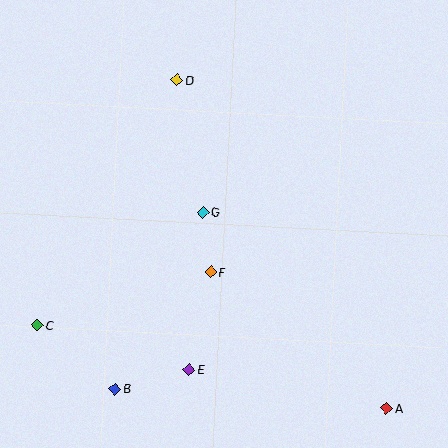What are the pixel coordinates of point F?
Point F is at (211, 272).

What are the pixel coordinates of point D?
Point D is at (177, 80).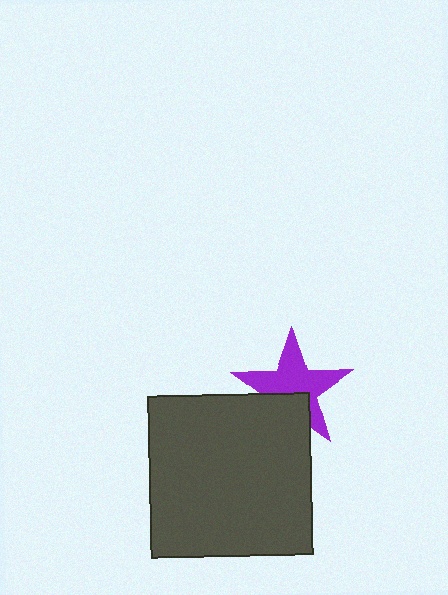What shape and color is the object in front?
The object in front is a dark gray square.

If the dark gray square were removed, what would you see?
You would see the complete purple star.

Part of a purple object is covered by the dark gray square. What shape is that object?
It is a star.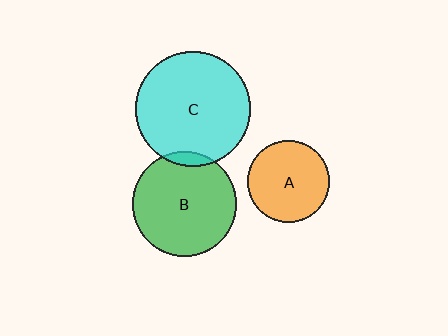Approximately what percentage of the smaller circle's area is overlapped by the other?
Approximately 5%.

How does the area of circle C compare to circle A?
Approximately 2.0 times.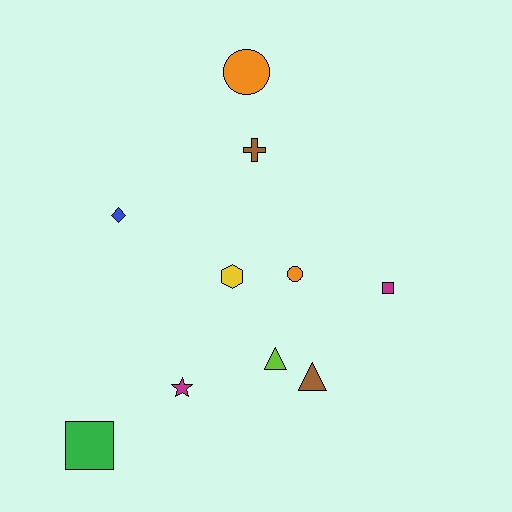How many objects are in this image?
There are 10 objects.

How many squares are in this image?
There are 2 squares.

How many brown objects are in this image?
There are 2 brown objects.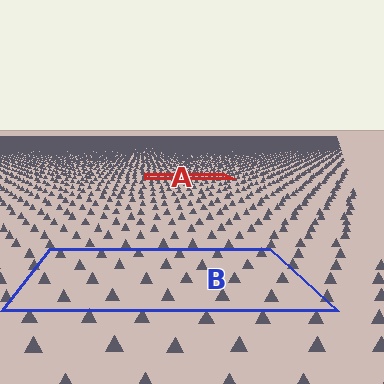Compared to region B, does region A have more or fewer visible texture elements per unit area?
Region A has more texture elements per unit area — they are packed more densely because it is farther away.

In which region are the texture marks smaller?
The texture marks are smaller in region A, because it is farther away.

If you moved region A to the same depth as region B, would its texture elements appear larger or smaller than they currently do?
They would appear larger. At a closer depth, the same texture elements are projected at a bigger on-screen size.